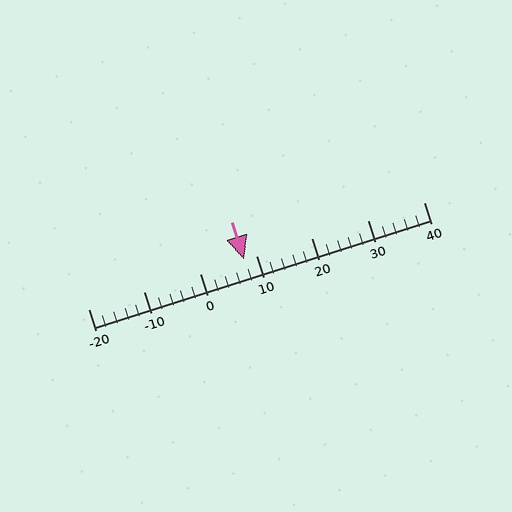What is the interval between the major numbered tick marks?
The major tick marks are spaced 10 units apart.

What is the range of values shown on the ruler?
The ruler shows values from -20 to 40.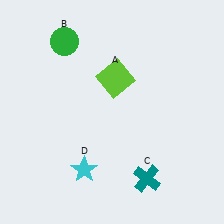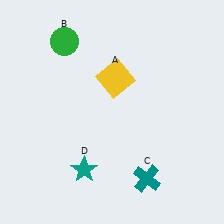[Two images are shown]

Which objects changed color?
A changed from lime to yellow. D changed from cyan to teal.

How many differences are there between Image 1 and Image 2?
There are 2 differences between the two images.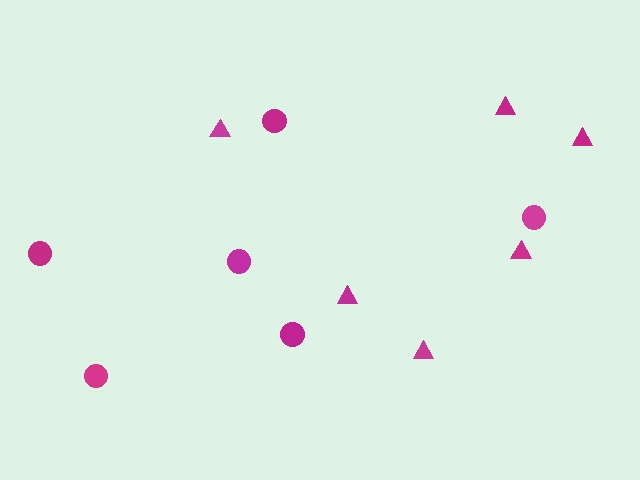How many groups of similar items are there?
There are 2 groups: one group of circles (6) and one group of triangles (6).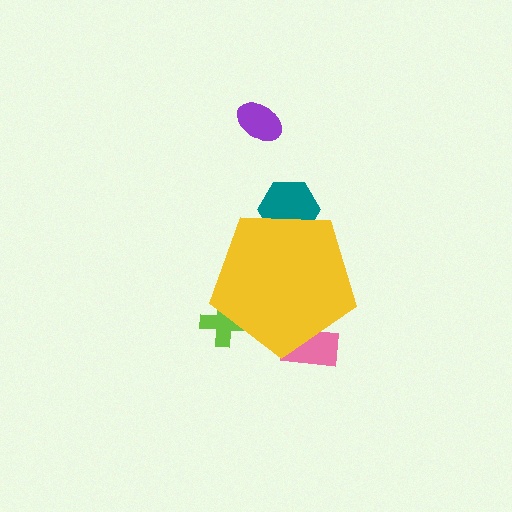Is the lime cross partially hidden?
Yes, the lime cross is partially hidden behind the yellow pentagon.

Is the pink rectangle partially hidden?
Yes, the pink rectangle is partially hidden behind the yellow pentagon.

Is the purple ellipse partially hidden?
No, the purple ellipse is fully visible.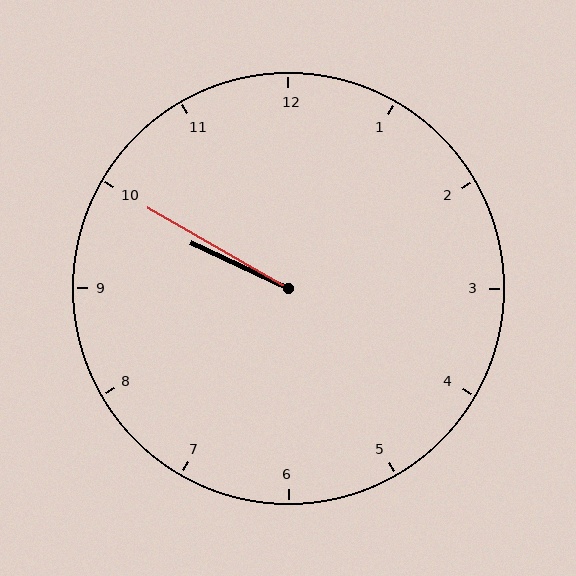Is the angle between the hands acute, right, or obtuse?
It is acute.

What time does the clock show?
9:50.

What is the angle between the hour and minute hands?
Approximately 5 degrees.